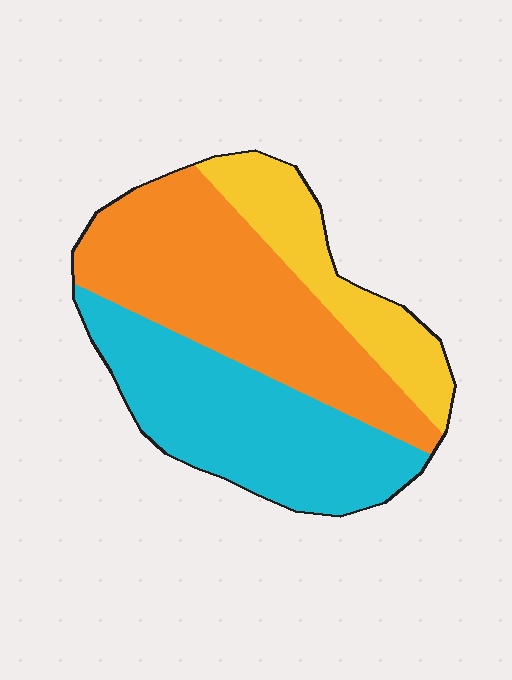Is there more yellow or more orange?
Orange.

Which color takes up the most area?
Orange, at roughly 45%.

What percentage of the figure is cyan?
Cyan takes up about three eighths (3/8) of the figure.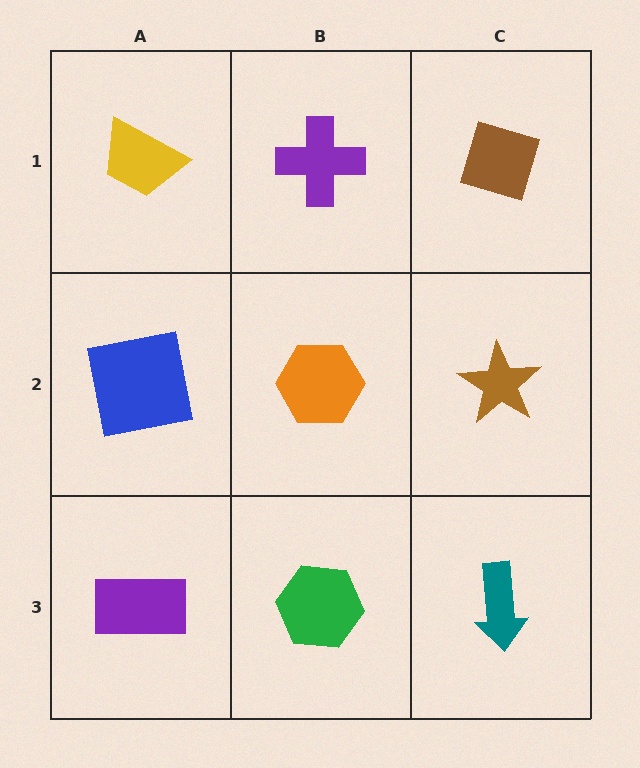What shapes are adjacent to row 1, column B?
An orange hexagon (row 2, column B), a yellow trapezoid (row 1, column A), a brown diamond (row 1, column C).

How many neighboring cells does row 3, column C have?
2.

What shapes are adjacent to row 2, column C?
A brown diamond (row 1, column C), a teal arrow (row 3, column C), an orange hexagon (row 2, column B).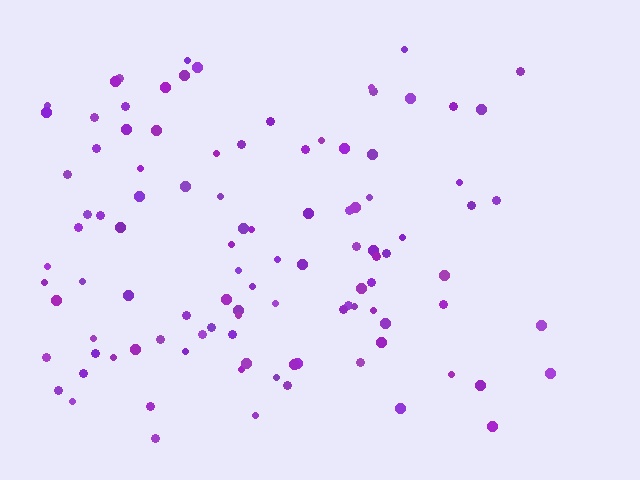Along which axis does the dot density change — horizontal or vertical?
Horizontal.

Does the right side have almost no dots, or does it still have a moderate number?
Still a moderate number, just noticeably fewer than the left.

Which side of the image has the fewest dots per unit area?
The right.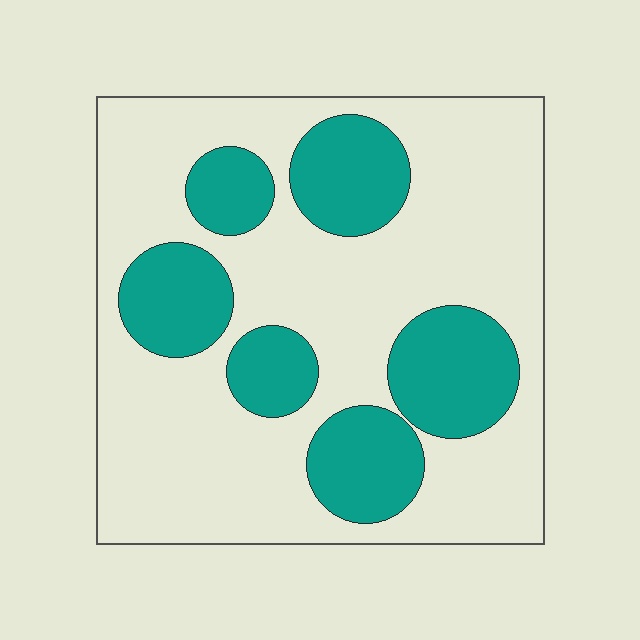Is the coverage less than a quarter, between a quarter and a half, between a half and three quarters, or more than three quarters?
Between a quarter and a half.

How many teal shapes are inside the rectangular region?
6.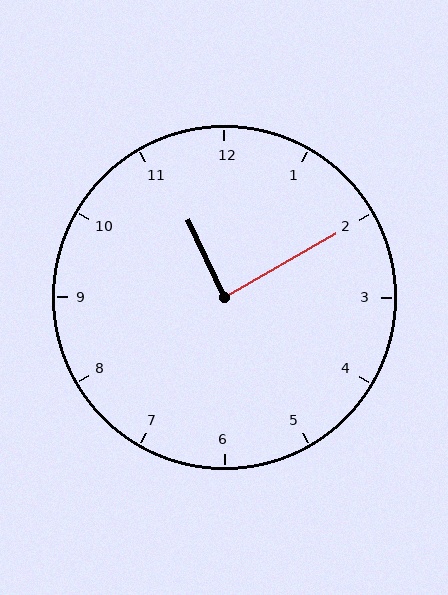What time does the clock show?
11:10.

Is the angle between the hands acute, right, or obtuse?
It is right.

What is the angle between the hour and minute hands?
Approximately 85 degrees.